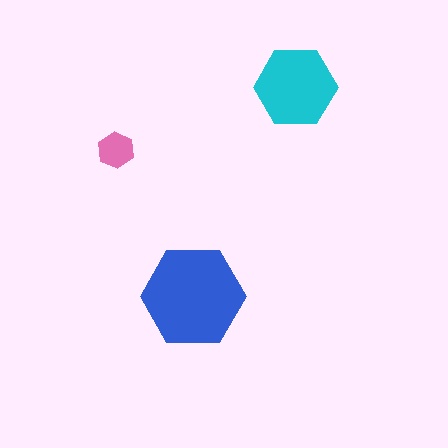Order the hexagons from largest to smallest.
the blue one, the cyan one, the pink one.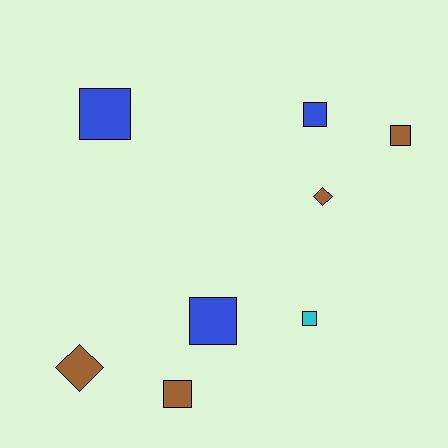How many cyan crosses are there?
There are no cyan crosses.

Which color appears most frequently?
Brown, with 4 objects.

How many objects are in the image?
There are 8 objects.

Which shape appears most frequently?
Square, with 6 objects.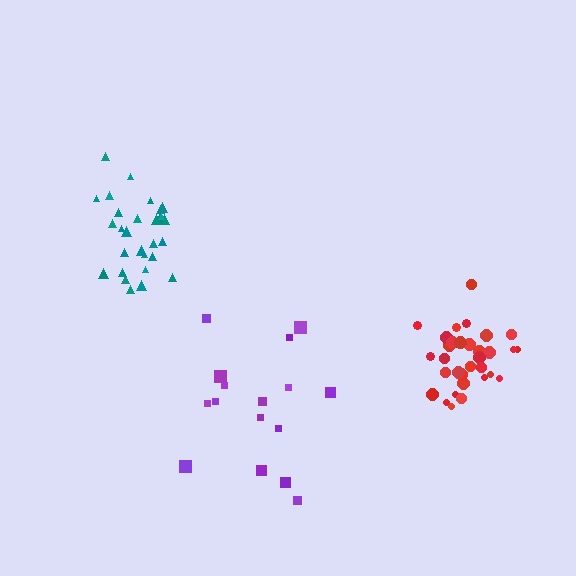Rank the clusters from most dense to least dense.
red, teal, purple.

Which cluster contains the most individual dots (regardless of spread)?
Red (35).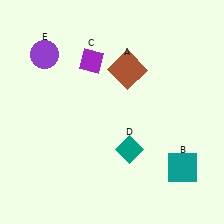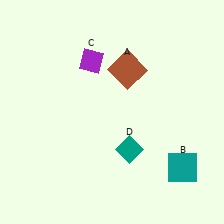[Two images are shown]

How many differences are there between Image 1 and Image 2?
There is 1 difference between the two images.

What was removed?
The purple circle (E) was removed in Image 2.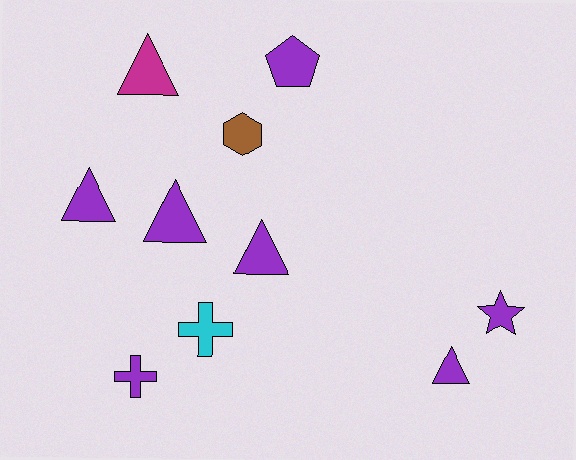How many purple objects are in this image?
There are 7 purple objects.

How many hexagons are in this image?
There is 1 hexagon.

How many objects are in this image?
There are 10 objects.